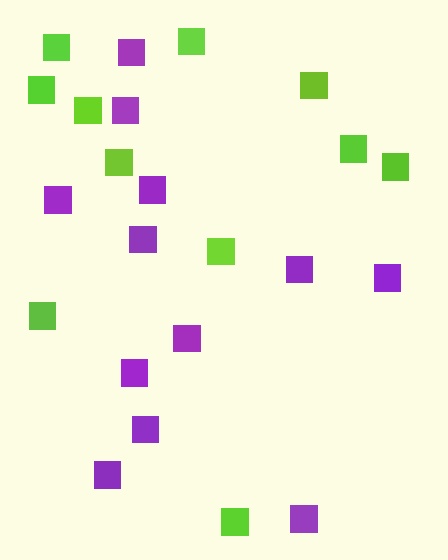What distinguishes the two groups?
There are 2 groups: one group of lime squares (11) and one group of purple squares (12).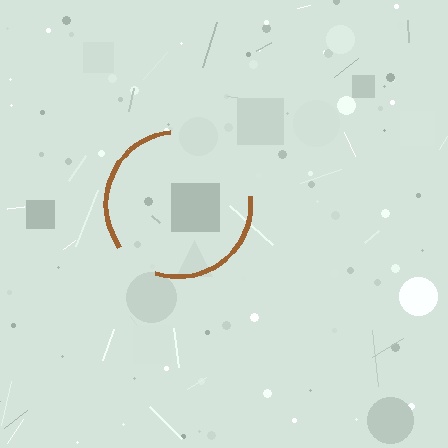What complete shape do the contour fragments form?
The contour fragments form a circle.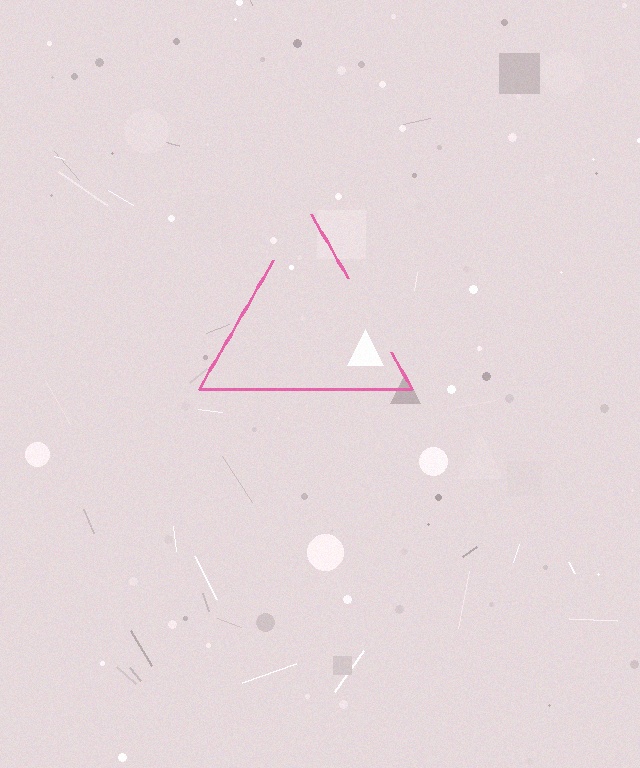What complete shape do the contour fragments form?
The contour fragments form a triangle.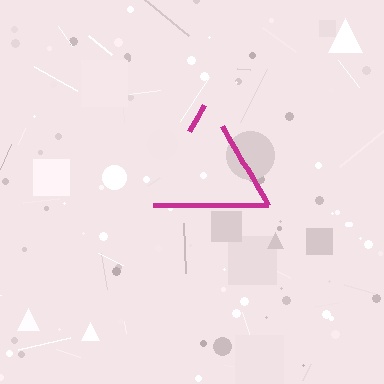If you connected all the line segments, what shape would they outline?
They would outline a triangle.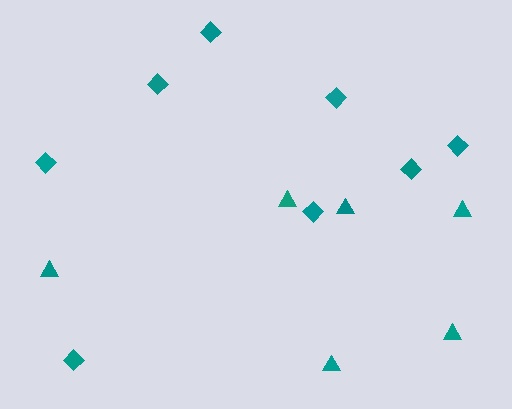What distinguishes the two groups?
There are 2 groups: one group of diamonds (8) and one group of triangles (6).